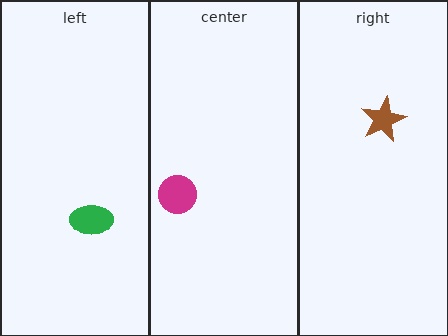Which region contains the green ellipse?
The left region.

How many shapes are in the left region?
1.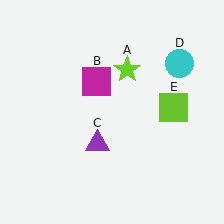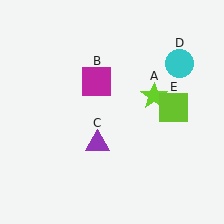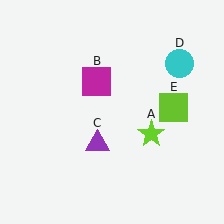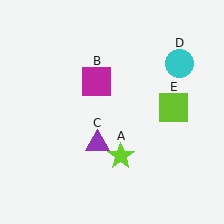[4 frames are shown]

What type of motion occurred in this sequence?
The lime star (object A) rotated clockwise around the center of the scene.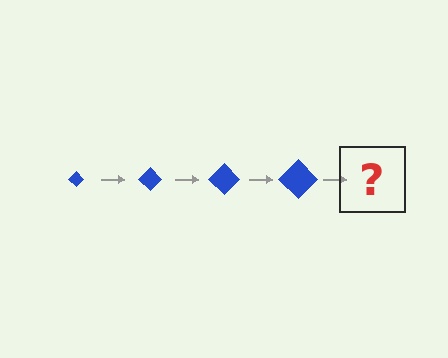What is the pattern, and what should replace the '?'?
The pattern is that the diamond gets progressively larger each step. The '?' should be a blue diamond, larger than the previous one.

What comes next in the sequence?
The next element should be a blue diamond, larger than the previous one.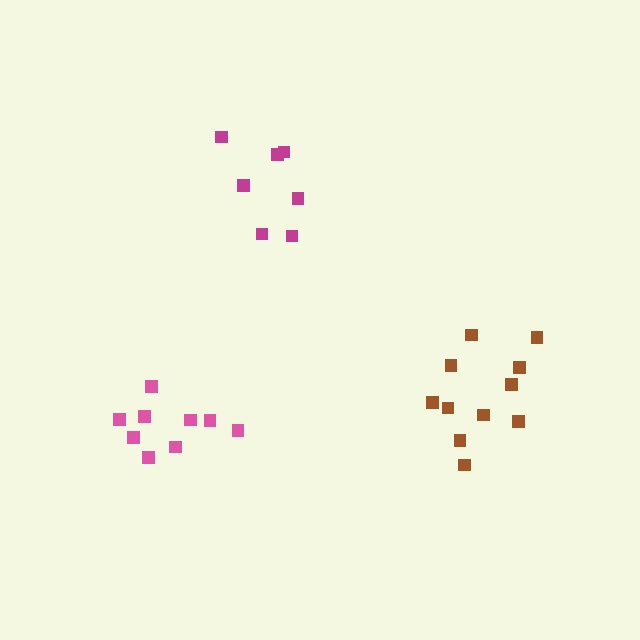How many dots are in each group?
Group 1: 7 dots, Group 2: 11 dots, Group 3: 9 dots (27 total).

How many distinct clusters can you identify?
There are 3 distinct clusters.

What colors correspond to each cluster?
The clusters are colored: magenta, brown, pink.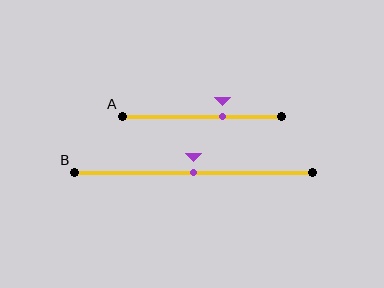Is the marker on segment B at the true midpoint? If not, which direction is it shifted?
Yes, the marker on segment B is at the true midpoint.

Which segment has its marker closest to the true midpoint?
Segment B has its marker closest to the true midpoint.